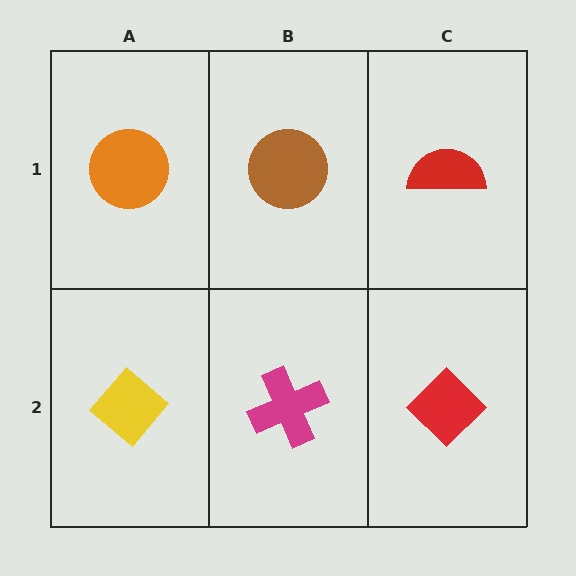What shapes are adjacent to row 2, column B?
A brown circle (row 1, column B), a yellow diamond (row 2, column A), a red diamond (row 2, column C).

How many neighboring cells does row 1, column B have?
3.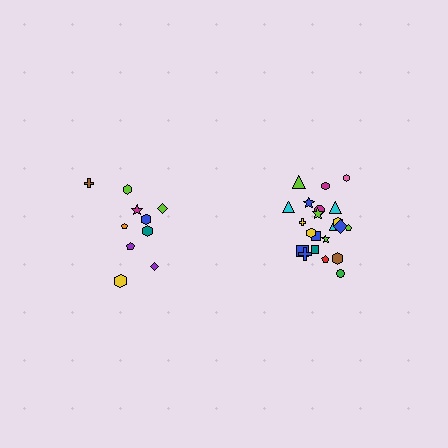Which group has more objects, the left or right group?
The right group.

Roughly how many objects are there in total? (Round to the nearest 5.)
Roughly 30 objects in total.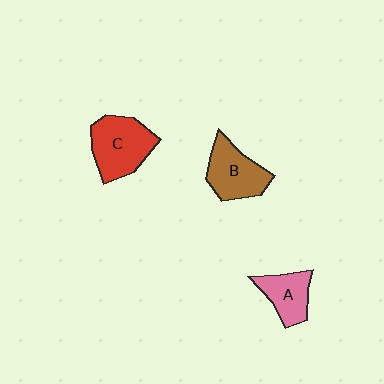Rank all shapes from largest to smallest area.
From largest to smallest: C (red), B (brown), A (pink).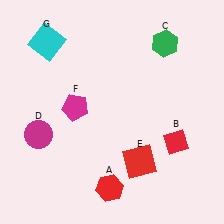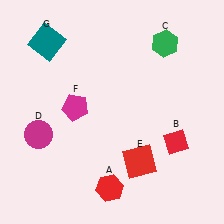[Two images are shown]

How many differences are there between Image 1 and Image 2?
There is 1 difference between the two images.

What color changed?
The square (G) changed from cyan in Image 1 to teal in Image 2.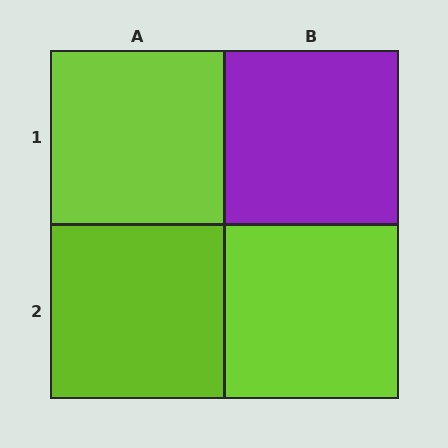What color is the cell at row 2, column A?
Lime.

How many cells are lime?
3 cells are lime.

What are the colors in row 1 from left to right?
Lime, purple.